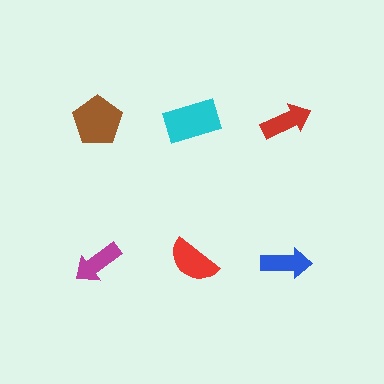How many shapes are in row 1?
3 shapes.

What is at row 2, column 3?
A blue arrow.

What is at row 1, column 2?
A cyan rectangle.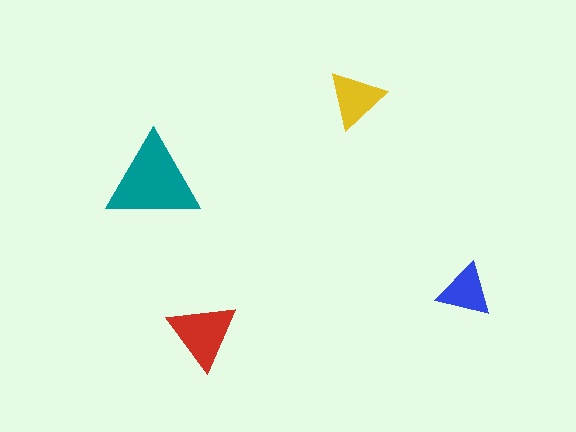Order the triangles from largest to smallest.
the teal one, the red one, the yellow one, the blue one.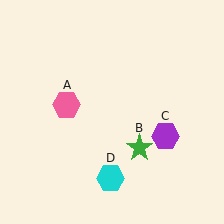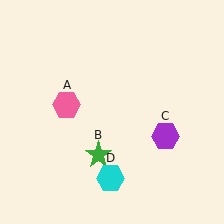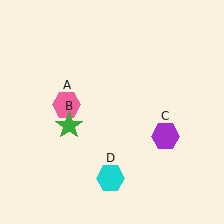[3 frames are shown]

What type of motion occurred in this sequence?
The green star (object B) rotated clockwise around the center of the scene.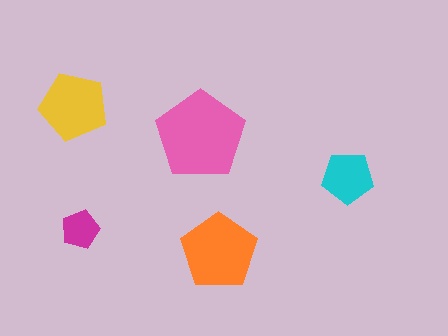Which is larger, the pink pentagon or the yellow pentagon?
The pink one.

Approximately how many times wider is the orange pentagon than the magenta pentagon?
About 2 times wider.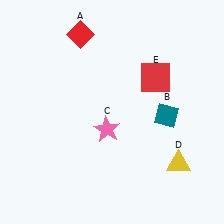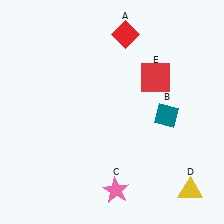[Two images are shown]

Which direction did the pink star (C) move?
The pink star (C) moved down.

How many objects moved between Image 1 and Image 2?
3 objects moved between the two images.